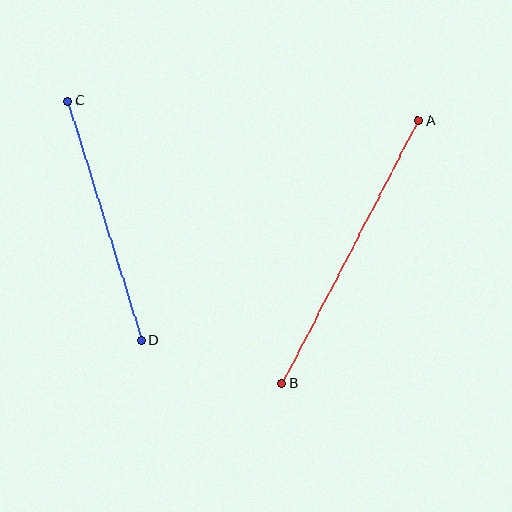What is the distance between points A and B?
The distance is approximately 297 pixels.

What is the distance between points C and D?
The distance is approximately 250 pixels.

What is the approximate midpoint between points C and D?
The midpoint is at approximately (104, 221) pixels.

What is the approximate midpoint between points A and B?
The midpoint is at approximately (350, 252) pixels.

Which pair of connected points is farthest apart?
Points A and B are farthest apart.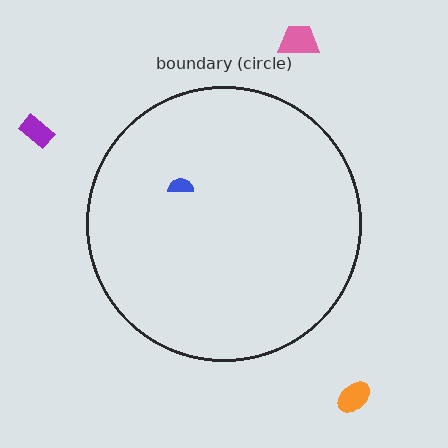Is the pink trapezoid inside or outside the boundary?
Outside.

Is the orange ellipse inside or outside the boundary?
Outside.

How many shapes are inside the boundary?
1 inside, 3 outside.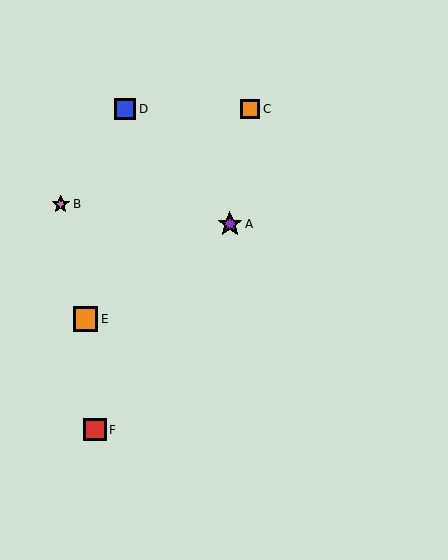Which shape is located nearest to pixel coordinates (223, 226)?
The purple star (labeled A) at (230, 224) is nearest to that location.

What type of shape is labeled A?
Shape A is a purple star.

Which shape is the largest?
The purple star (labeled A) is the largest.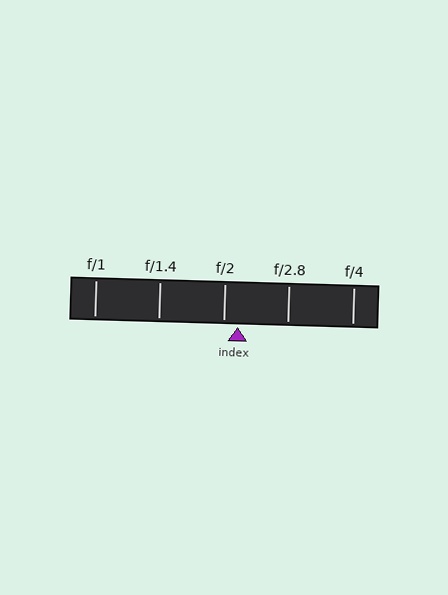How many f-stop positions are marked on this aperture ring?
There are 5 f-stop positions marked.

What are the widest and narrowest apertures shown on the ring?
The widest aperture shown is f/1 and the narrowest is f/4.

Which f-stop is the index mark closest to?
The index mark is closest to f/2.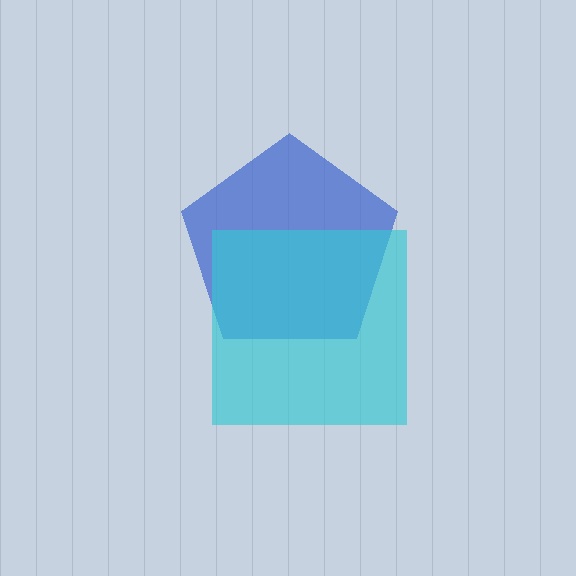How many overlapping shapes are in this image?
There are 2 overlapping shapes in the image.